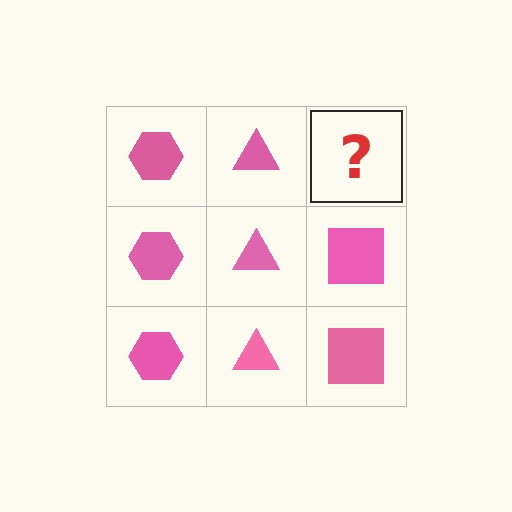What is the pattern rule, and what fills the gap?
The rule is that each column has a consistent shape. The gap should be filled with a pink square.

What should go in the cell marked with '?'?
The missing cell should contain a pink square.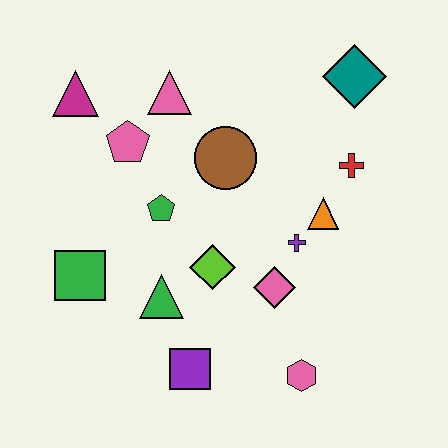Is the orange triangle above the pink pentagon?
No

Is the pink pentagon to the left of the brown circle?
Yes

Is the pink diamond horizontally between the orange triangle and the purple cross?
No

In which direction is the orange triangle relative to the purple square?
The orange triangle is above the purple square.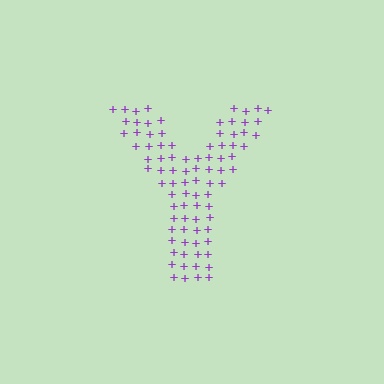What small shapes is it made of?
It is made of small plus signs.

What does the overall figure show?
The overall figure shows the letter Y.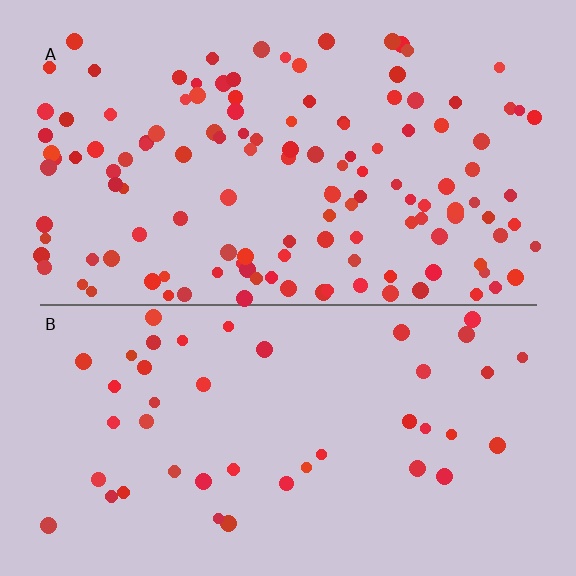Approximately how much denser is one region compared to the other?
Approximately 3.0× — region A over region B.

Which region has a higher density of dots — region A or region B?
A (the top).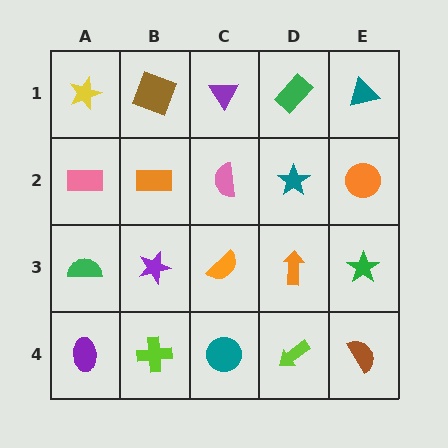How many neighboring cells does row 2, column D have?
4.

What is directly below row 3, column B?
A lime cross.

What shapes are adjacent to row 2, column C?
A purple triangle (row 1, column C), an orange semicircle (row 3, column C), an orange rectangle (row 2, column B), a teal star (row 2, column D).